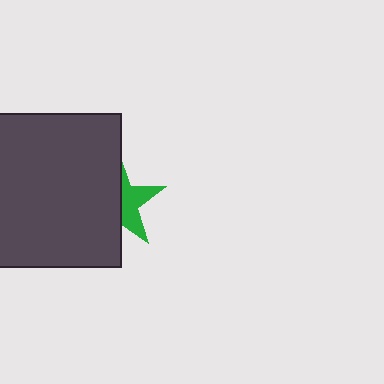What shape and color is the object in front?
The object in front is a dark gray square.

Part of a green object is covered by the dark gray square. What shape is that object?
It is a star.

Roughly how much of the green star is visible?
A small part of it is visible (roughly 43%).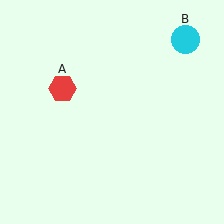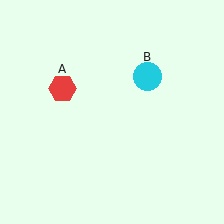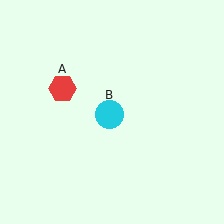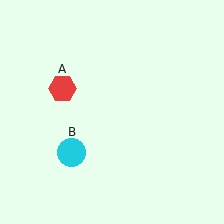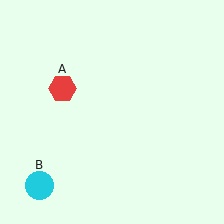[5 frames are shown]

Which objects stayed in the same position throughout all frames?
Red hexagon (object A) remained stationary.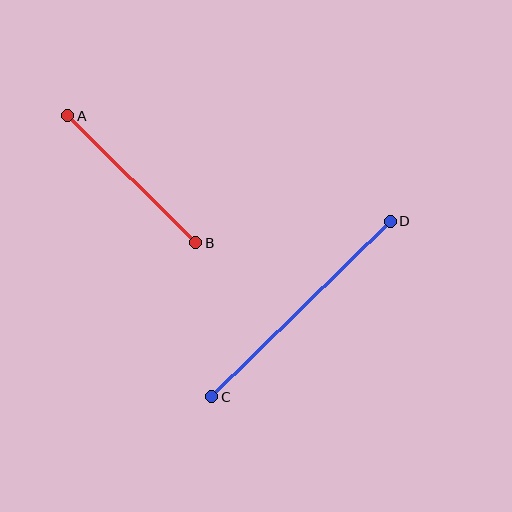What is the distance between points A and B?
The distance is approximately 180 pixels.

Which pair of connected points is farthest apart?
Points C and D are farthest apart.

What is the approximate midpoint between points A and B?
The midpoint is at approximately (132, 179) pixels.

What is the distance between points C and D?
The distance is approximately 250 pixels.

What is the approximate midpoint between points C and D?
The midpoint is at approximately (301, 309) pixels.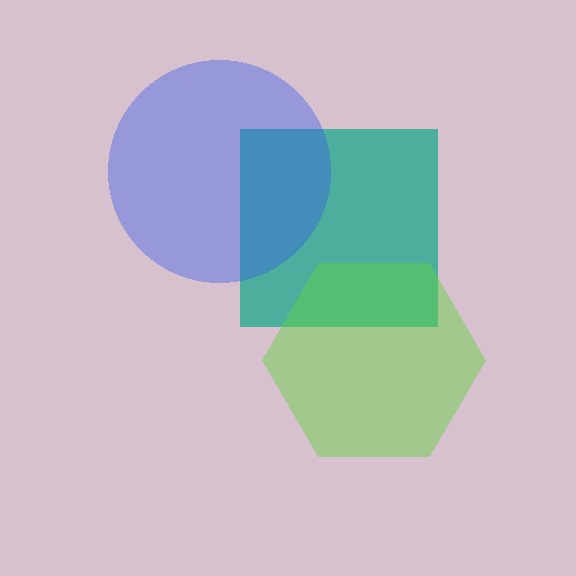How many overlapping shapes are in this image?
There are 3 overlapping shapes in the image.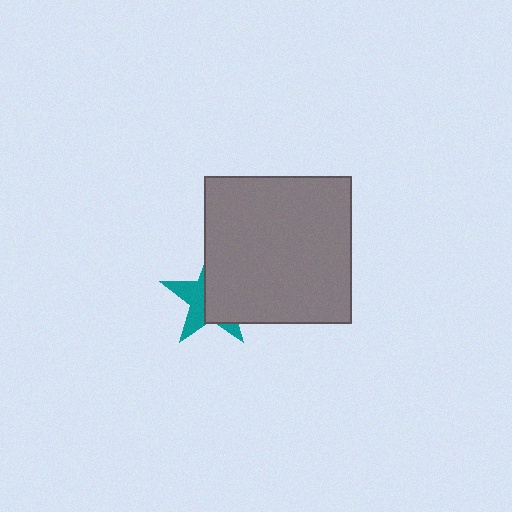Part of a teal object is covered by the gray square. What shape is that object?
It is a star.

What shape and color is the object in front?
The object in front is a gray square.